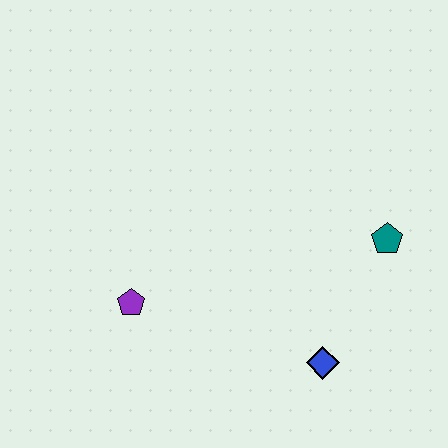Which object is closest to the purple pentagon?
The blue diamond is closest to the purple pentagon.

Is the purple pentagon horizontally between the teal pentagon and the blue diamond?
No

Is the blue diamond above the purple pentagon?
No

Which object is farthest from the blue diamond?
The purple pentagon is farthest from the blue diamond.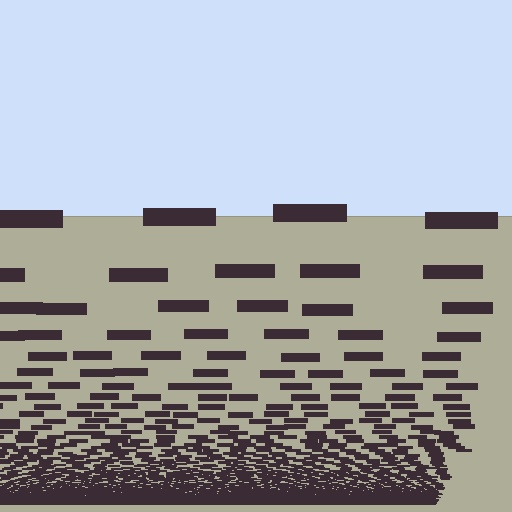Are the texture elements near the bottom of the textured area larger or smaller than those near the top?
Smaller. The gradient is inverted — elements near the bottom are smaller and denser.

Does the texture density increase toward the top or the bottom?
Density increases toward the bottom.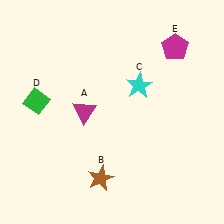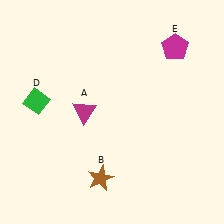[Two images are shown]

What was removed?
The cyan star (C) was removed in Image 2.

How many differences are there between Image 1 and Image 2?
There is 1 difference between the two images.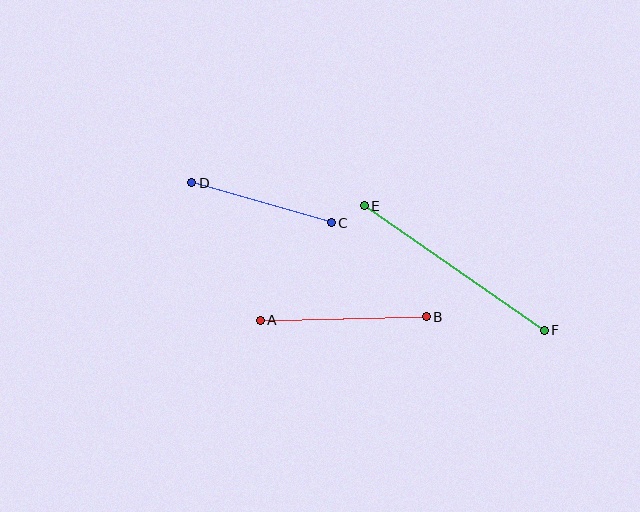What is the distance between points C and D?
The distance is approximately 145 pixels.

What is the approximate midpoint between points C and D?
The midpoint is at approximately (262, 203) pixels.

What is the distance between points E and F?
The distance is approximately 219 pixels.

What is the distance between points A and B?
The distance is approximately 166 pixels.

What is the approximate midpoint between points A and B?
The midpoint is at approximately (343, 319) pixels.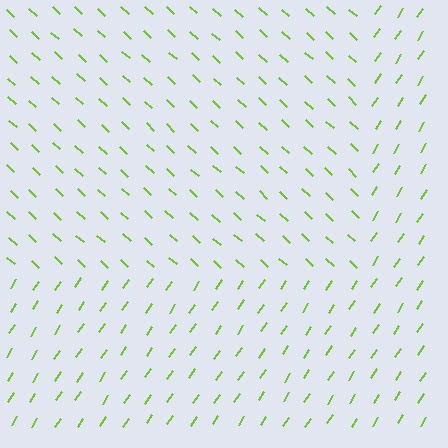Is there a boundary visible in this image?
Yes, there is a texture boundary formed by a change in line orientation.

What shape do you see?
I see a rectangle.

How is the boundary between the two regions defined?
The boundary is defined purely by a change in line orientation (approximately 81 degrees difference). All lines are the same color and thickness.